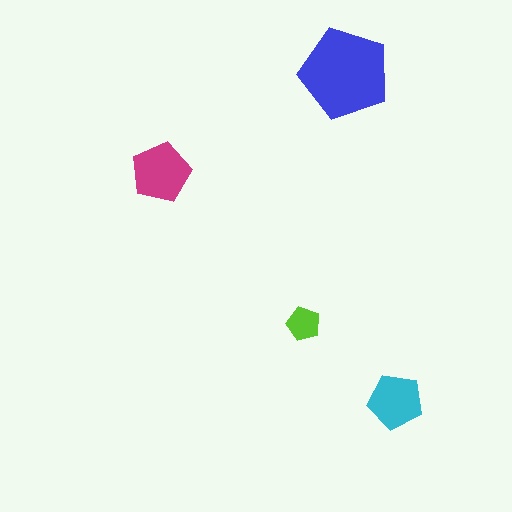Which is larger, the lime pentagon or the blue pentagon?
The blue one.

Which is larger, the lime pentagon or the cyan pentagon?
The cyan one.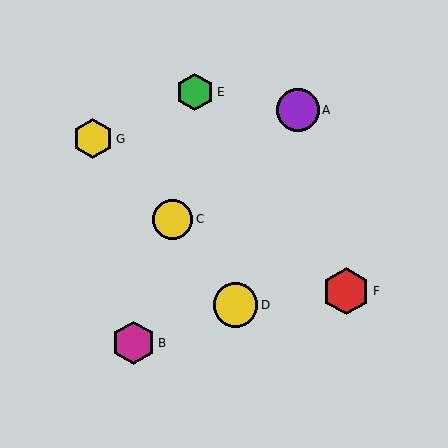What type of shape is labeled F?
Shape F is a red hexagon.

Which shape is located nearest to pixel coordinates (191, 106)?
The green hexagon (labeled E) at (195, 92) is nearest to that location.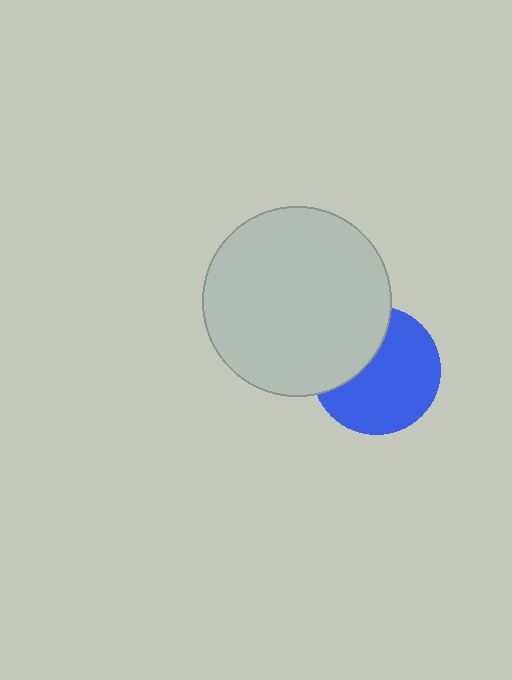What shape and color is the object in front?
The object in front is a light gray circle.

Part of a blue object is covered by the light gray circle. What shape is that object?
It is a circle.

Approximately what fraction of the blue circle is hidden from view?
Roughly 34% of the blue circle is hidden behind the light gray circle.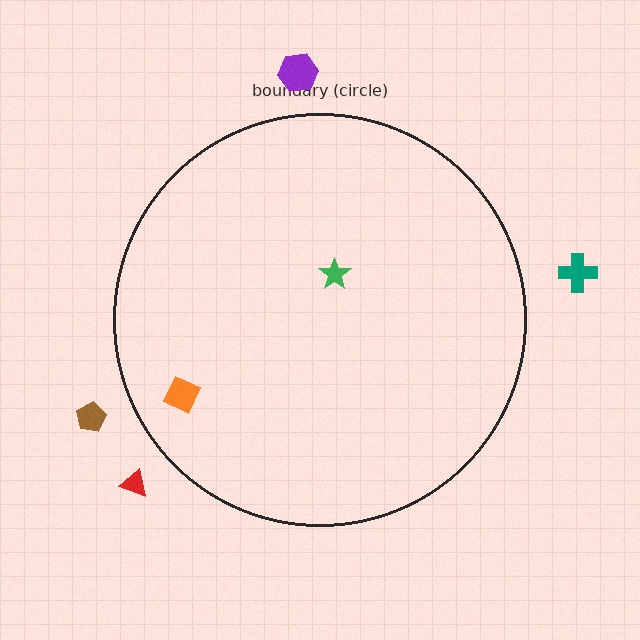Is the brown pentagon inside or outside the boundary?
Outside.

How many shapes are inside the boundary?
2 inside, 4 outside.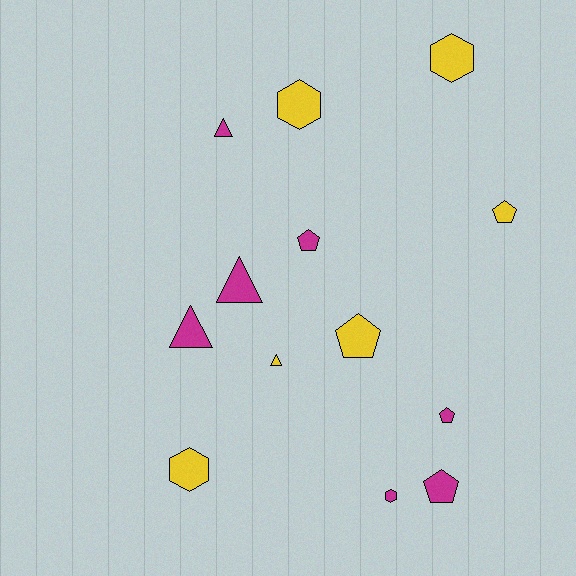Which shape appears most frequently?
Pentagon, with 5 objects.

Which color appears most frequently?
Magenta, with 7 objects.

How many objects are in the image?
There are 13 objects.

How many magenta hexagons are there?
There is 1 magenta hexagon.